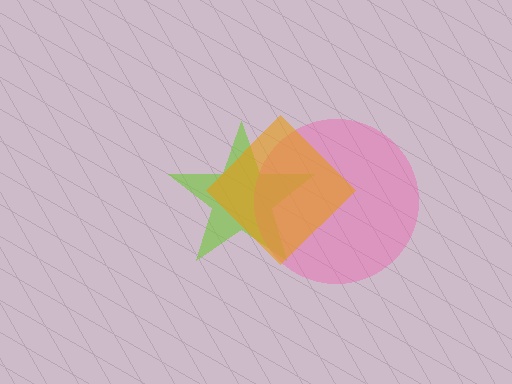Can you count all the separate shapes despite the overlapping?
Yes, there are 3 separate shapes.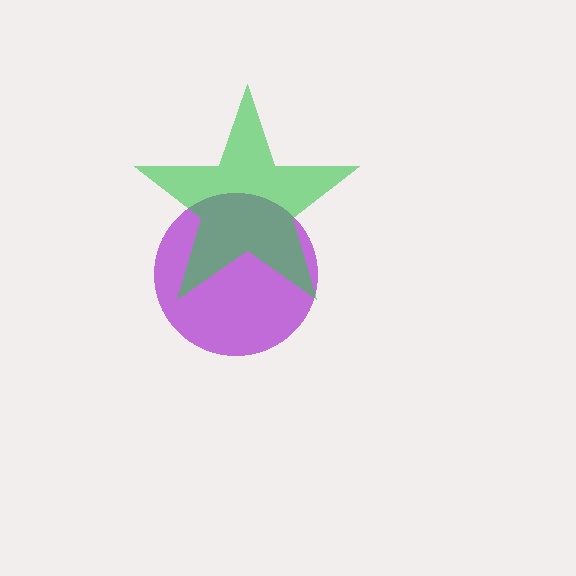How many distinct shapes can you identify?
There are 2 distinct shapes: a purple circle, a green star.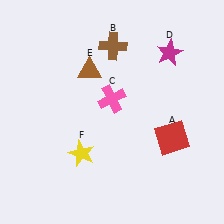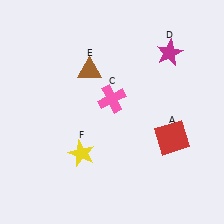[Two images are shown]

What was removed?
The brown cross (B) was removed in Image 2.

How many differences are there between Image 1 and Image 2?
There is 1 difference between the two images.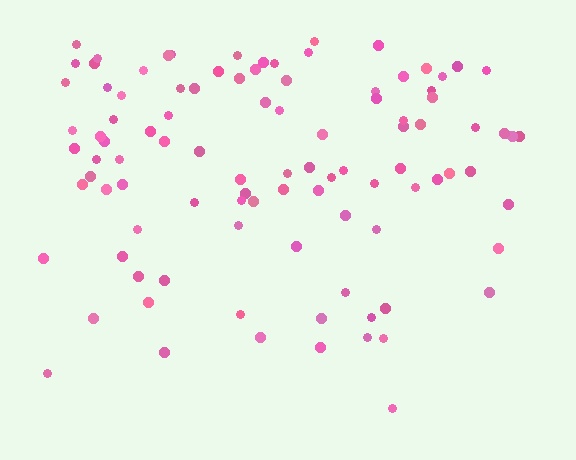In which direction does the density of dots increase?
From bottom to top, with the top side densest.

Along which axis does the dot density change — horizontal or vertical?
Vertical.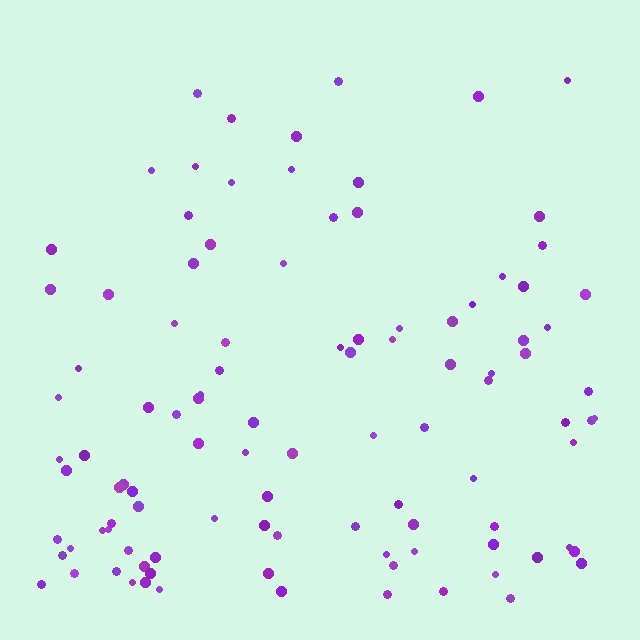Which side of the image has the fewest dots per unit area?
The top.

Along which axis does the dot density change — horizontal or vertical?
Vertical.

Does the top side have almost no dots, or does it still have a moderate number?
Still a moderate number, just noticeably fewer than the bottom.